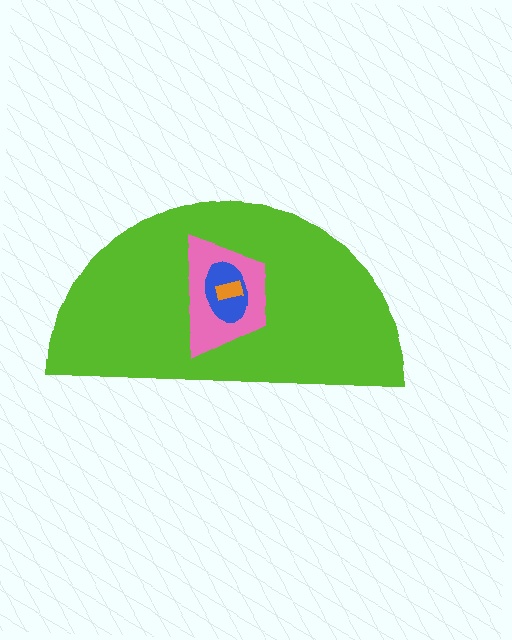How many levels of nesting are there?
4.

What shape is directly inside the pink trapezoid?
The blue ellipse.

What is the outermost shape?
The lime semicircle.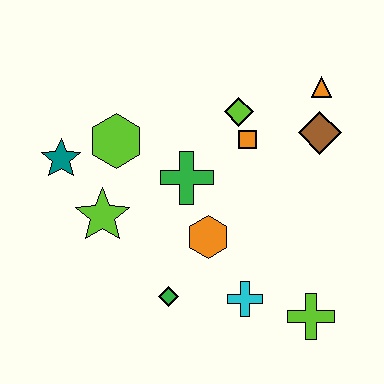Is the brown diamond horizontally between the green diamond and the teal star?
No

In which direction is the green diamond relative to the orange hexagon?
The green diamond is below the orange hexagon.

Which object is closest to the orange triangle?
The brown diamond is closest to the orange triangle.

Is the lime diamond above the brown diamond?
Yes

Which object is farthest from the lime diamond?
The lime cross is farthest from the lime diamond.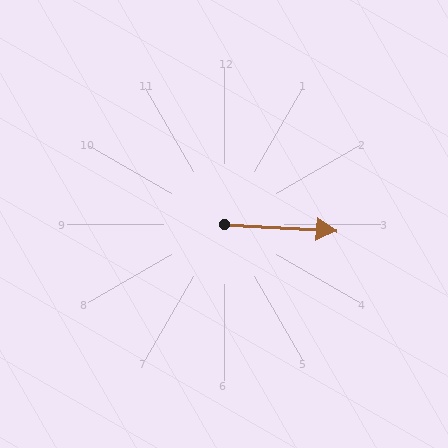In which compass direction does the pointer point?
East.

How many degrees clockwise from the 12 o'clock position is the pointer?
Approximately 93 degrees.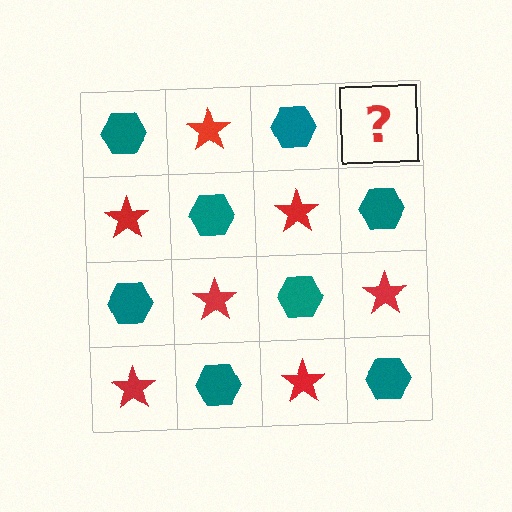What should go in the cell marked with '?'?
The missing cell should contain a red star.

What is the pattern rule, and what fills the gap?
The rule is that it alternates teal hexagon and red star in a checkerboard pattern. The gap should be filled with a red star.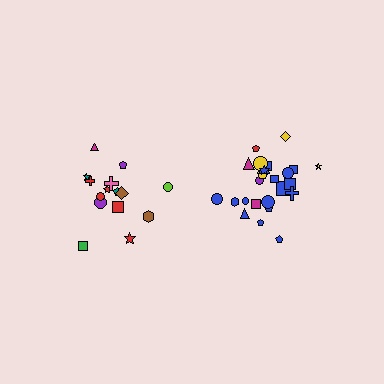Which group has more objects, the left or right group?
The right group.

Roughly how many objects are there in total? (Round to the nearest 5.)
Roughly 40 objects in total.